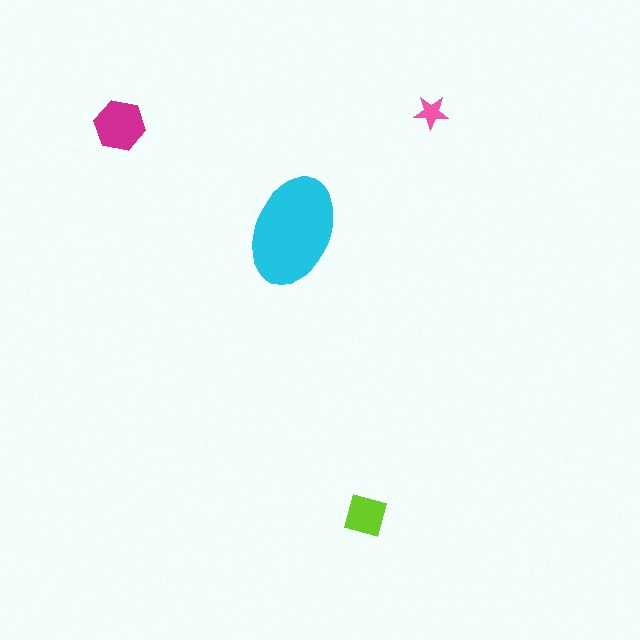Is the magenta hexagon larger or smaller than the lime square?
Larger.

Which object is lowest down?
The lime square is bottommost.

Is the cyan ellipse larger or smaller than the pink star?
Larger.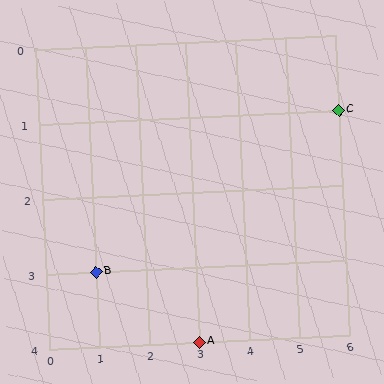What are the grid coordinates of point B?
Point B is at grid coordinates (1, 3).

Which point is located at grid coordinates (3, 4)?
Point A is at (3, 4).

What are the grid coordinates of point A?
Point A is at grid coordinates (3, 4).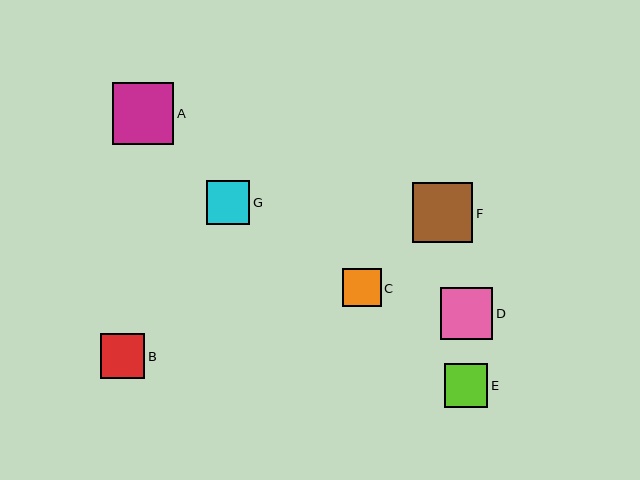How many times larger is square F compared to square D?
Square F is approximately 1.1 times the size of square D.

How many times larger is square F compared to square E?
Square F is approximately 1.4 times the size of square E.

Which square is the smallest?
Square C is the smallest with a size of approximately 39 pixels.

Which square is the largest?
Square A is the largest with a size of approximately 61 pixels.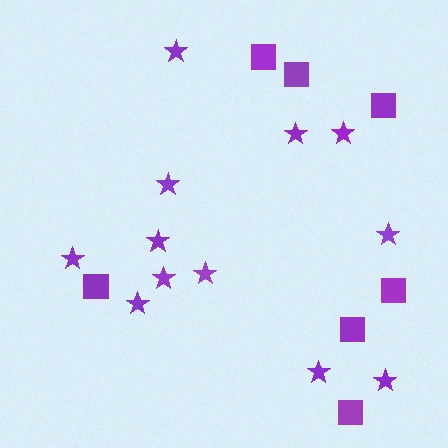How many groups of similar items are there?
There are 2 groups: one group of squares (7) and one group of stars (12).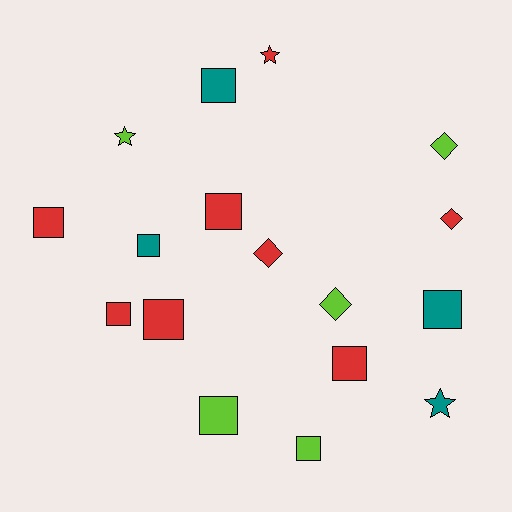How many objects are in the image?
There are 17 objects.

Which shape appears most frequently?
Square, with 10 objects.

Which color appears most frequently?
Red, with 8 objects.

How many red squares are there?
There are 5 red squares.